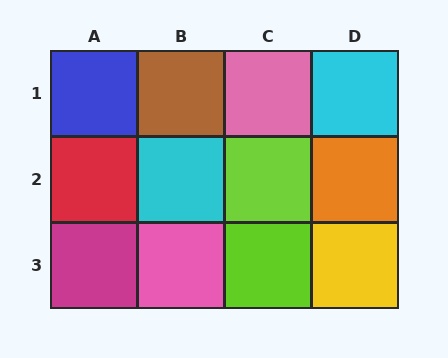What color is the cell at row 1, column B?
Brown.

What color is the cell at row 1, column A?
Blue.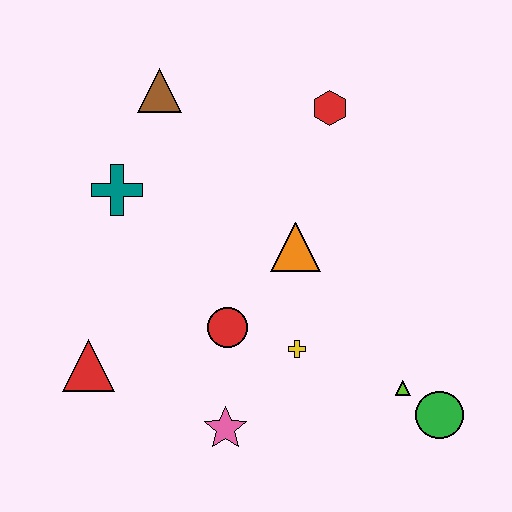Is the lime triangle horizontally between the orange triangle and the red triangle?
No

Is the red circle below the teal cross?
Yes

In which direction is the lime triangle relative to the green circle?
The lime triangle is to the left of the green circle.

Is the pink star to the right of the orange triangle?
No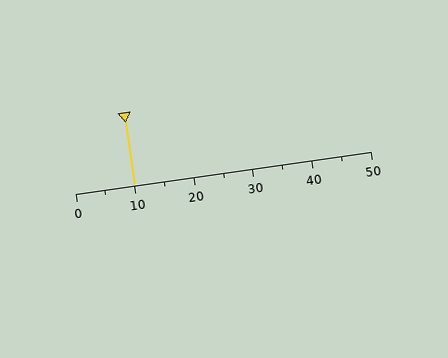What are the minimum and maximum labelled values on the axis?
The axis runs from 0 to 50.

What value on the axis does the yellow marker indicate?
The marker indicates approximately 10.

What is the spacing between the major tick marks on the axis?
The major ticks are spaced 10 apart.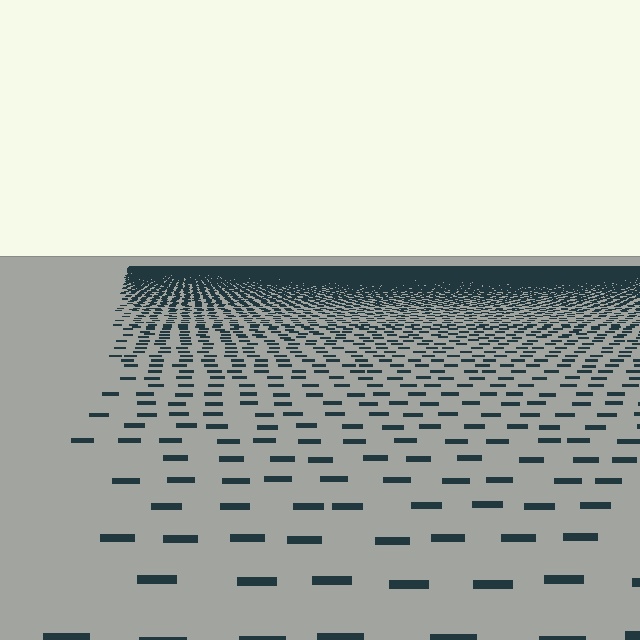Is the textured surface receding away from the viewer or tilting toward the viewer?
The surface is receding away from the viewer. Texture elements get smaller and denser toward the top.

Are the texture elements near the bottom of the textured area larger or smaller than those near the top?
Larger. Near the bottom, elements are closer to the viewer and appear at a bigger on-screen size.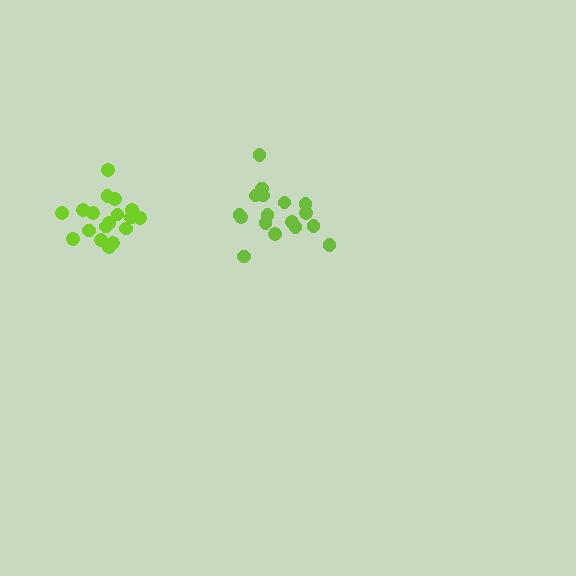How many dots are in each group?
Group 1: 18 dots, Group 2: 17 dots (35 total).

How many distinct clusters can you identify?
There are 2 distinct clusters.